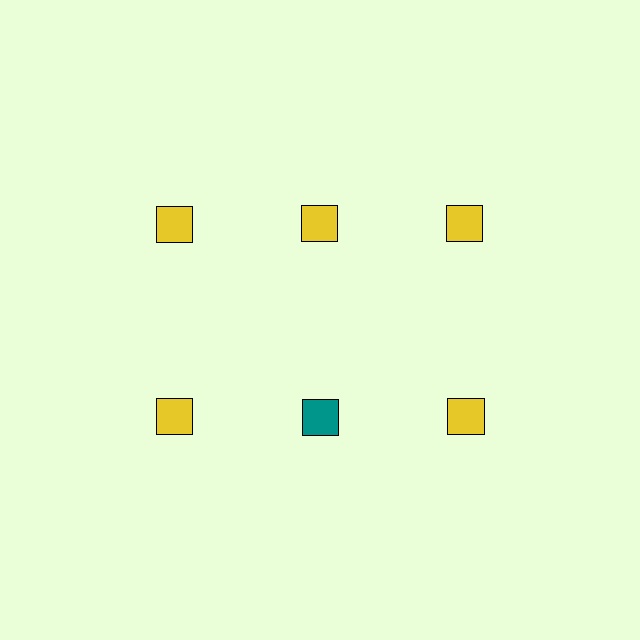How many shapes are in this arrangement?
There are 6 shapes arranged in a grid pattern.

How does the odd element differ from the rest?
It has a different color: teal instead of yellow.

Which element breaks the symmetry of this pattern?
The teal square in the second row, second from left column breaks the symmetry. All other shapes are yellow squares.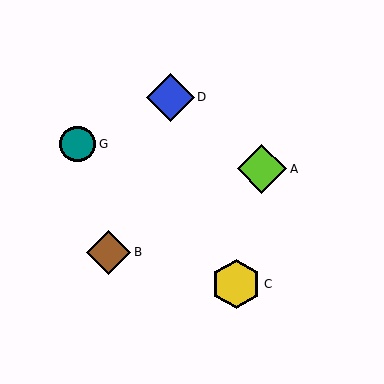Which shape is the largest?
The lime diamond (labeled A) is the largest.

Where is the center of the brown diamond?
The center of the brown diamond is at (109, 252).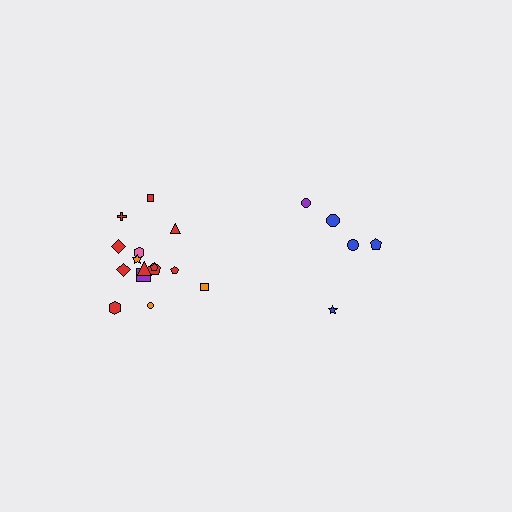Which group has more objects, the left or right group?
The left group.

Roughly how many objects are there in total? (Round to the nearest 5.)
Roughly 20 objects in total.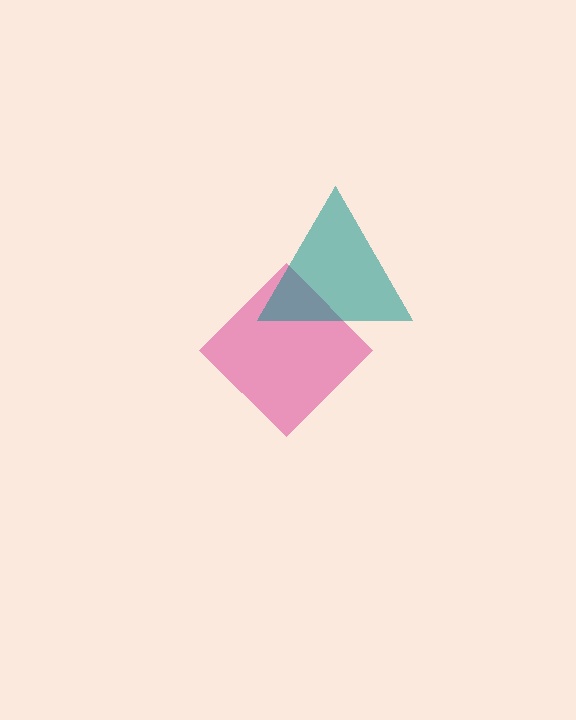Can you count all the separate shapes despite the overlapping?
Yes, there are 2 separate shapes.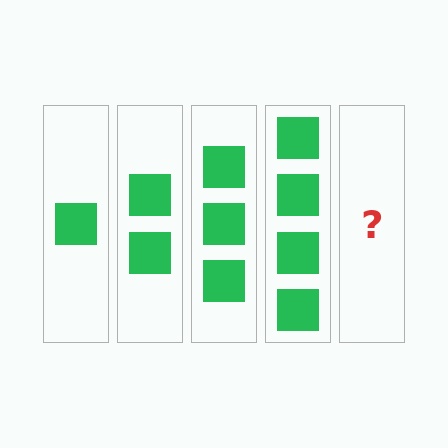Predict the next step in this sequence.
The next step is 5 squares.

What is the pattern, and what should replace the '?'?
The pattern is that each step adds one more square. The '?' should be 5 squares.